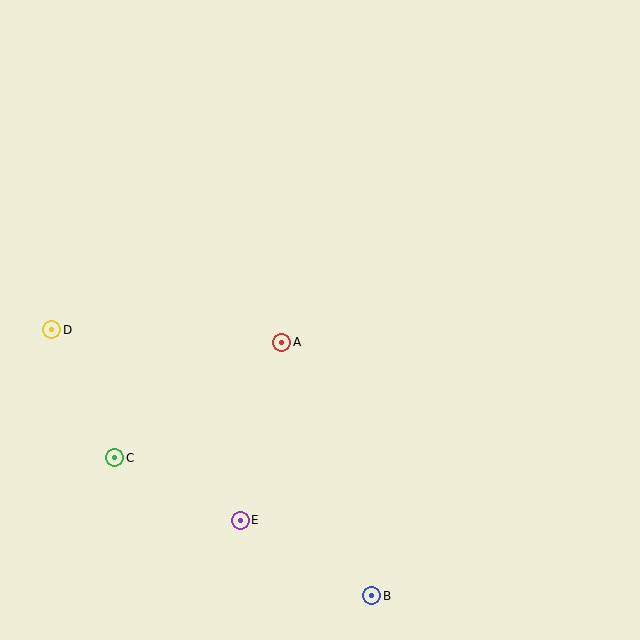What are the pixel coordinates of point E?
Point E is at (240, 520).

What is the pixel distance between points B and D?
The distance between B and D is 416 pixels.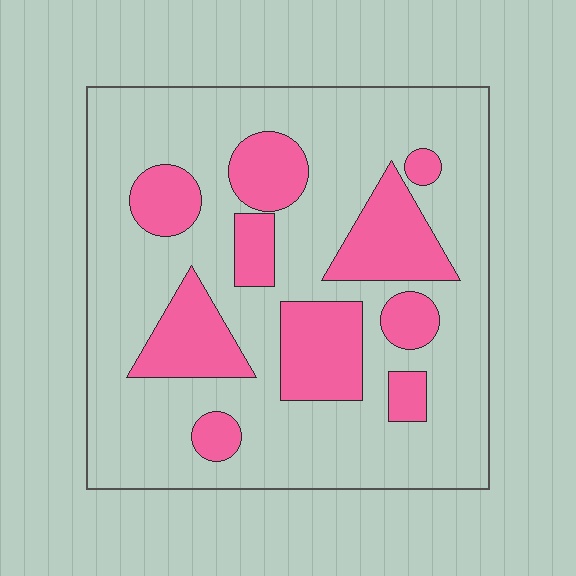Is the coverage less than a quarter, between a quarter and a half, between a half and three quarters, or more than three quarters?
Between a quarter and a half.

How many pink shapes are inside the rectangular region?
10.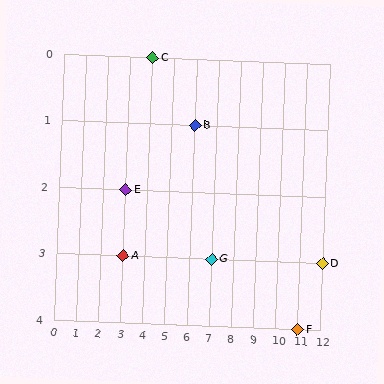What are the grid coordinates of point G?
Point G is at grid coordinates (7, 3).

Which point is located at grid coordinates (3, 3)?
Point A is at (3, 3).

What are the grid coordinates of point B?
Point B is at grid coordinates (6, 1).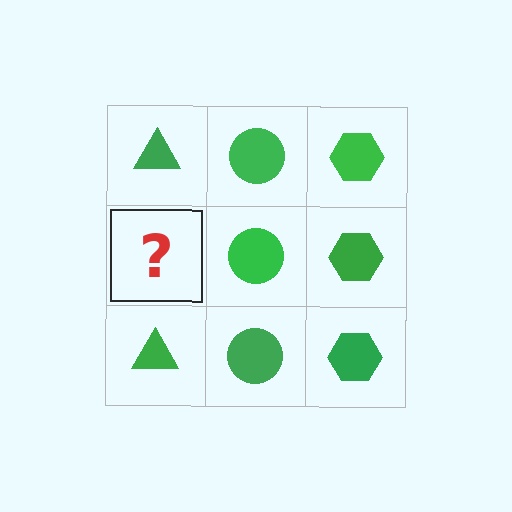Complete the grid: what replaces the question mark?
The question mark should be replaced with a green triangle.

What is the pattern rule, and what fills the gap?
The rule is that each column has a consistent shape. The gap should be filled with a green triangle.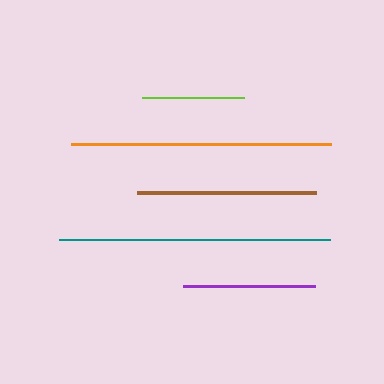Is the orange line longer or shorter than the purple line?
The orange line is longer than the purple line.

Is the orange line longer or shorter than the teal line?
The teal line is longer than the orange line.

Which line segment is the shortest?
The lime line is the shortest at approximately 102 pixels.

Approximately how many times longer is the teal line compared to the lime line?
The teal line is approximately 2.7 times the length of the lime line.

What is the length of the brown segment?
The brown segment is approximately 179 pixels long.